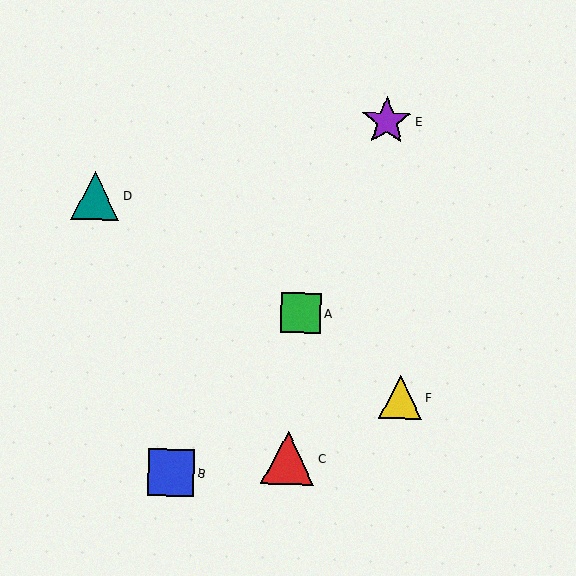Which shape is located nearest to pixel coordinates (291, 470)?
The red triangle (labeled C) at (288, 458) is nearest to that location.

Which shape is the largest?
The red triangle (labeled C) is the largest.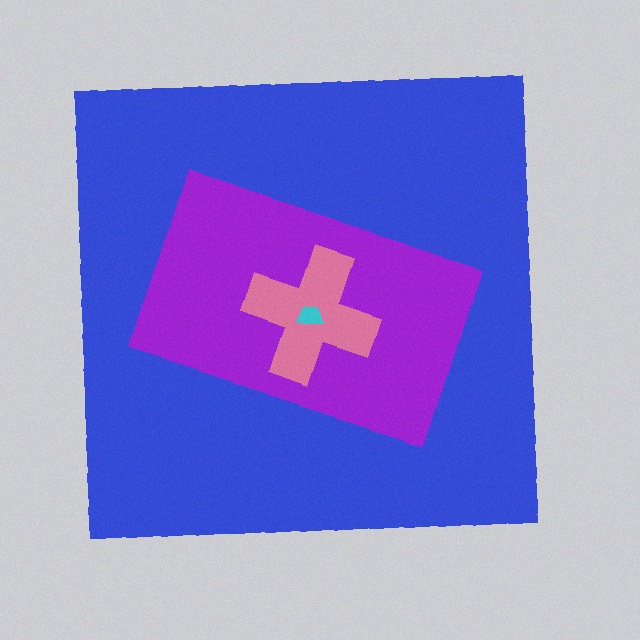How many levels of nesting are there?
4.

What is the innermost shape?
The cyan trapezoid.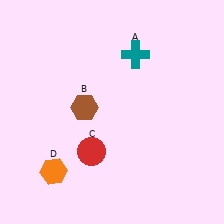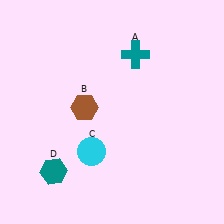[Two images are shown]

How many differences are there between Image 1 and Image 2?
There are 2 differences between the two images.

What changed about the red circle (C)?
In Image 1, C is red. In Image 2, it changed to cyan.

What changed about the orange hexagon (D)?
In Image 1, D is orange. In Image 2, it changed to teal.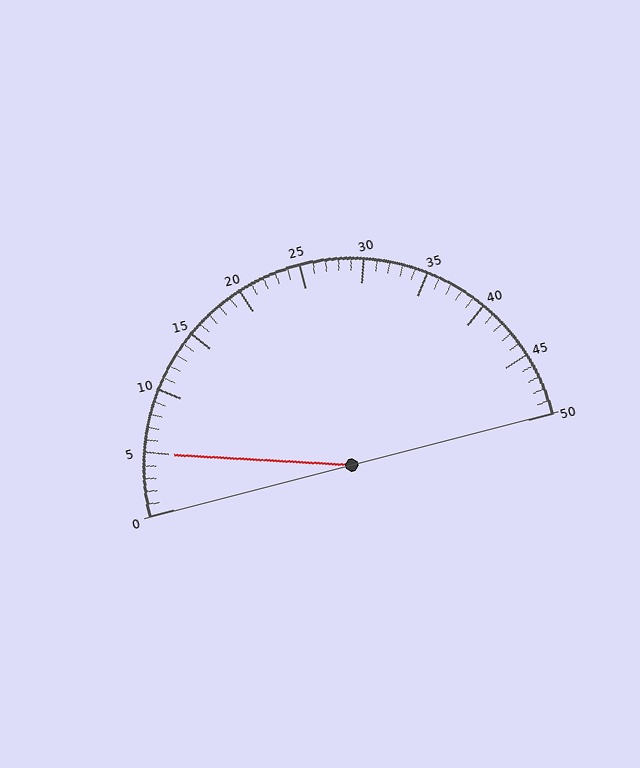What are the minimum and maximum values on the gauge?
The gauge ranges from 0 to 50.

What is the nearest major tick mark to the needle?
The nearest major tick mark is 5.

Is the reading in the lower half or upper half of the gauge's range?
The reading is in the lower half of the range (0 to 50).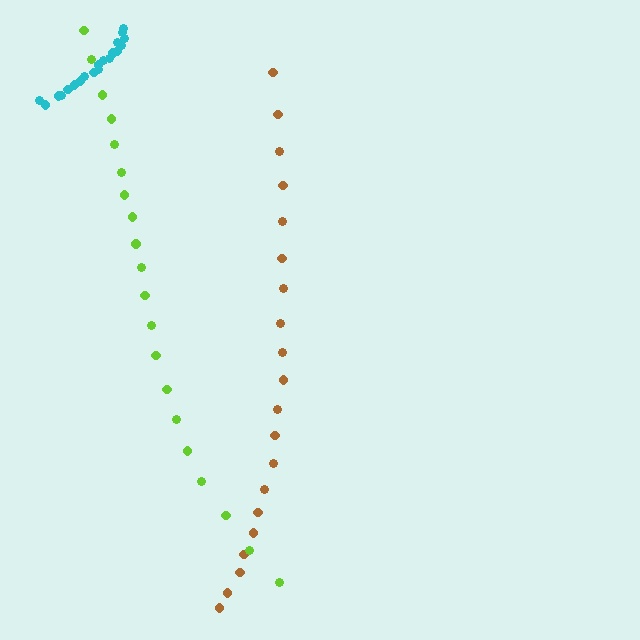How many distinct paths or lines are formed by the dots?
There are 3 distinct paths.